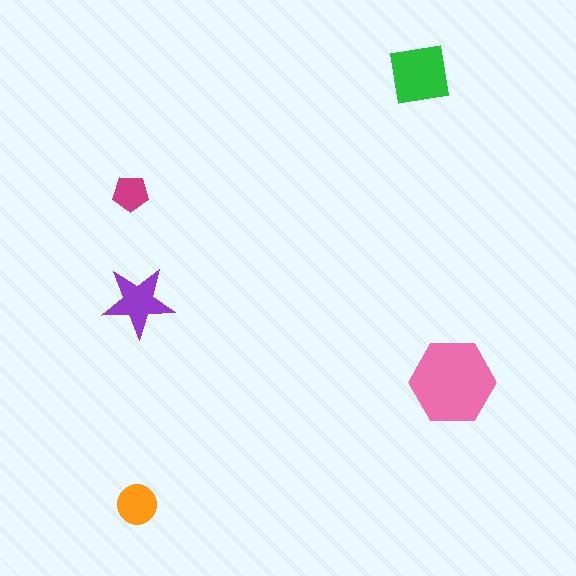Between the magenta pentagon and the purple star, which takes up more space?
The purple star.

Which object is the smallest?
The magenta pentagon.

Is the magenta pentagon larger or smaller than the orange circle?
Smaller.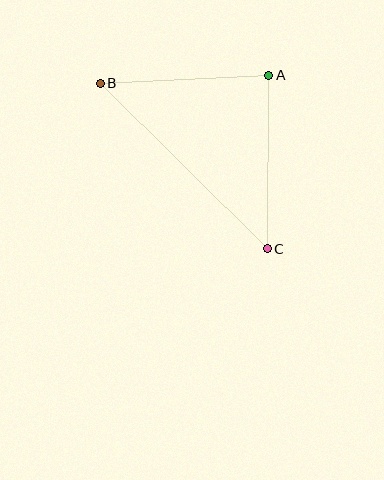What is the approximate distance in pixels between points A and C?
The distance between A and C is approximately 174 pixels.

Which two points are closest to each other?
Points A and B are closest to each other.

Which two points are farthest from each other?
Points B and C are farthest from each other.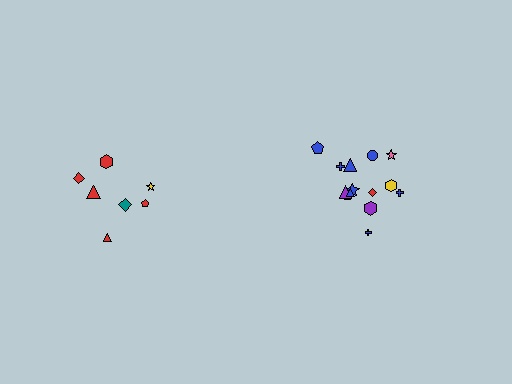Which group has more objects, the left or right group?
The right group.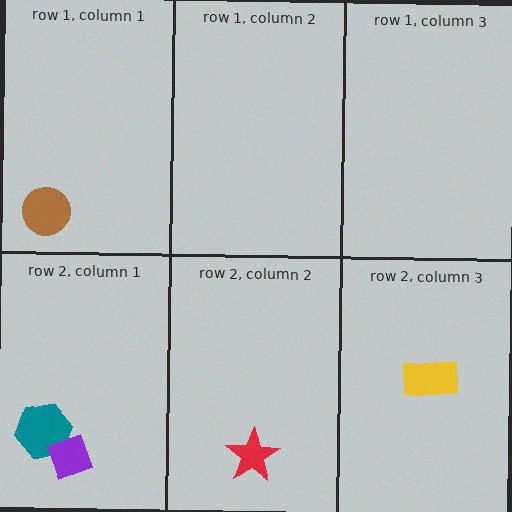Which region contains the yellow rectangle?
The row 2, column 3 region.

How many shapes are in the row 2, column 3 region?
1.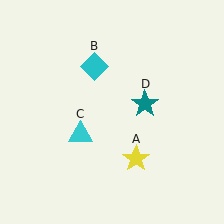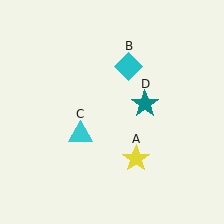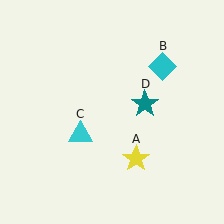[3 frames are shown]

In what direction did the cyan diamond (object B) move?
The cyan diamond (object B) moved right.